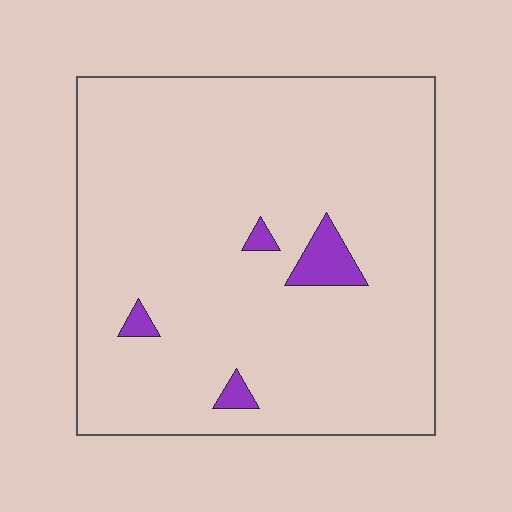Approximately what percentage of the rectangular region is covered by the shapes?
Approximately 5%.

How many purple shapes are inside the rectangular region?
4.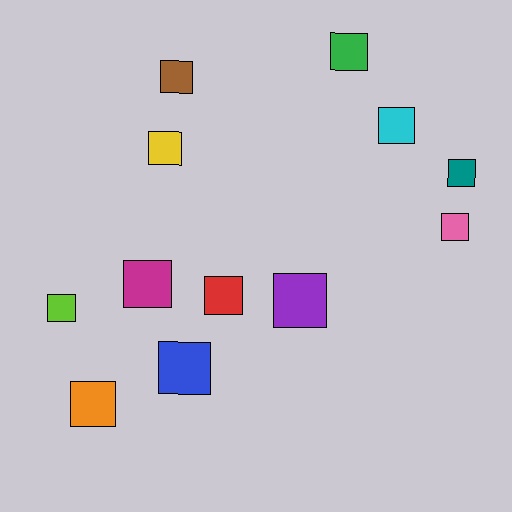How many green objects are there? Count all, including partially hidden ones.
There is 1 green object.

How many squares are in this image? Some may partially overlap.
There are 12 squares.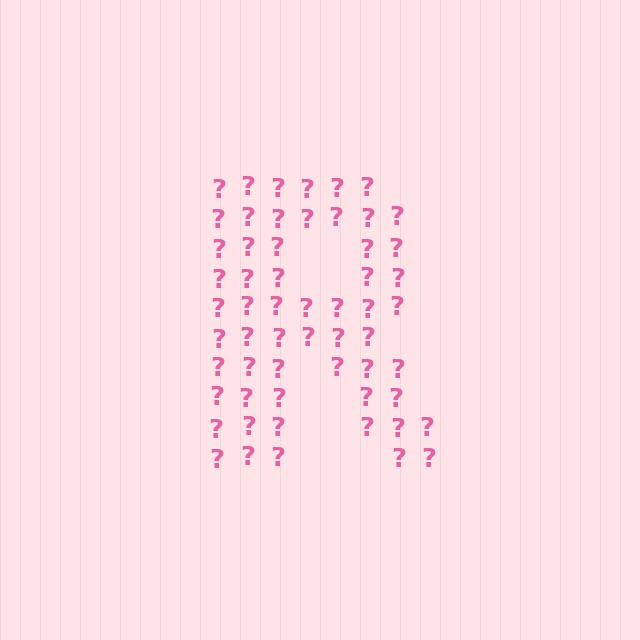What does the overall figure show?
The overall figure shows the letter R.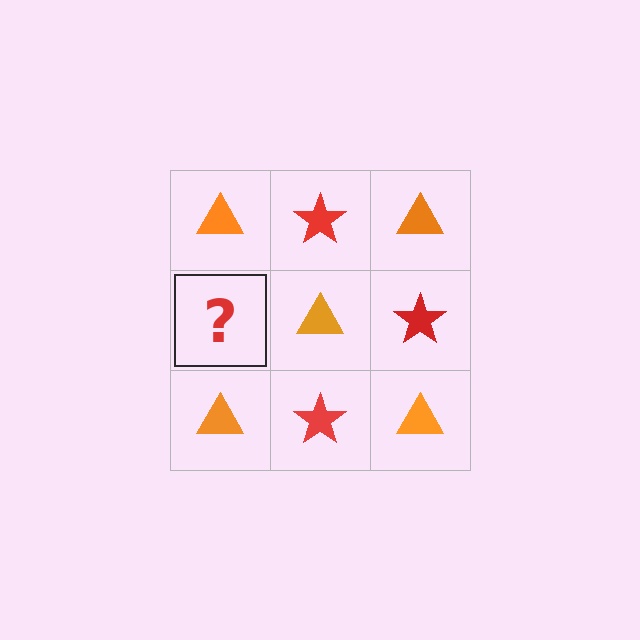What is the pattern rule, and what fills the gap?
The rule is that it alternates orange triangle and red star in a checkerboard pattern. The gap should be filled with a red star.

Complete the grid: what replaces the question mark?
The question mark should be replaced with a red star.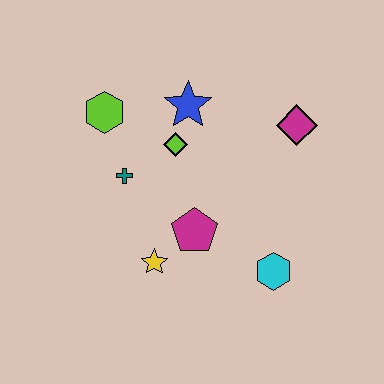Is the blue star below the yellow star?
No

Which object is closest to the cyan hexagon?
The magenta pentagon is closest to the cyan hexagon.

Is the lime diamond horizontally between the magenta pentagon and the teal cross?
Yes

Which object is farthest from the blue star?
The cyan hexagon is farthest from the blue star.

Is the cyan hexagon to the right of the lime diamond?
Yes